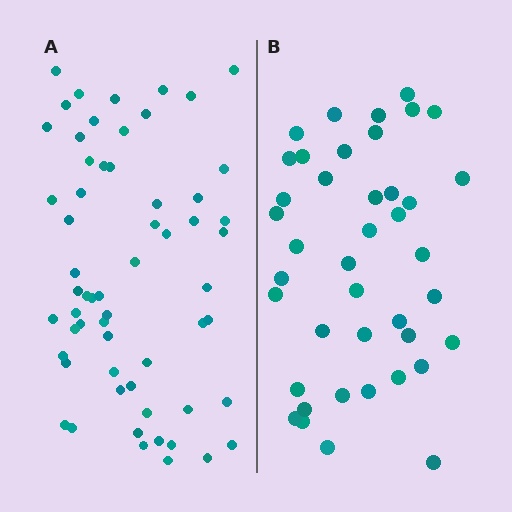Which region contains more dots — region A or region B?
Region A (the left region) has more dots.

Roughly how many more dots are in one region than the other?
Region A has approximately 20 more dots than region B.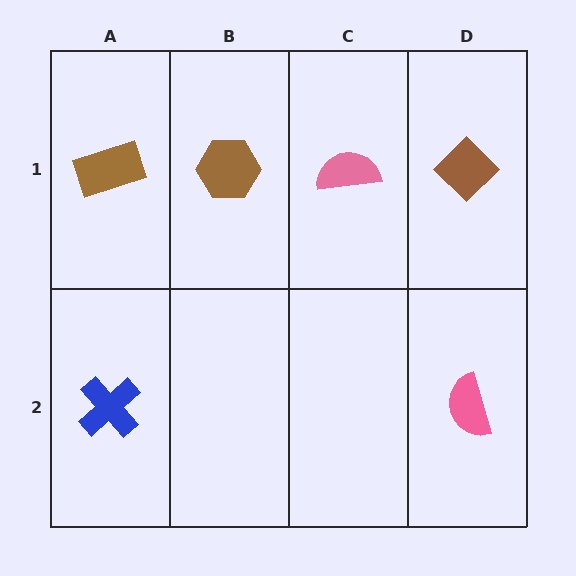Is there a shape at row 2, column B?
No, that cell is empty.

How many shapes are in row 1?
4 shapes.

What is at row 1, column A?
A brown rectangle.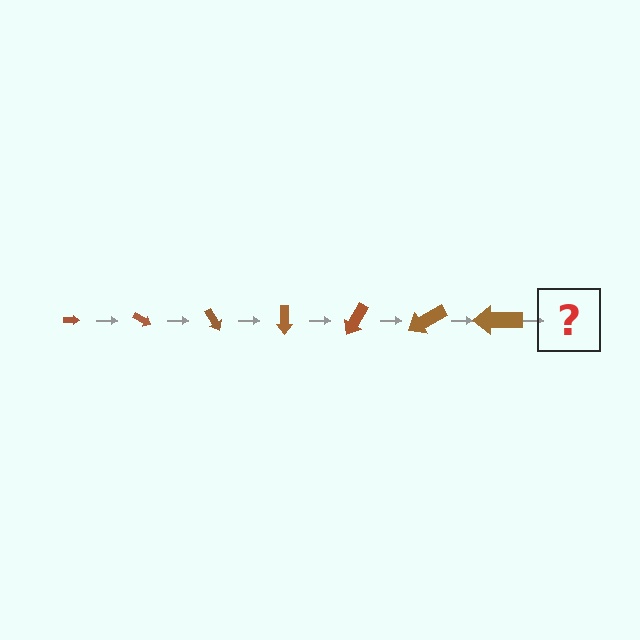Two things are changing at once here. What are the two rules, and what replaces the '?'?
The two rules are that the arrow grows larger each step and it rotates 30 degrees each step. The '?' should be an arrow, larger than the previous one and rotated 210 degrees from the start.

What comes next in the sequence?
The next element should be an arrow, larger than the previous one and rotated 210 degrees from the start.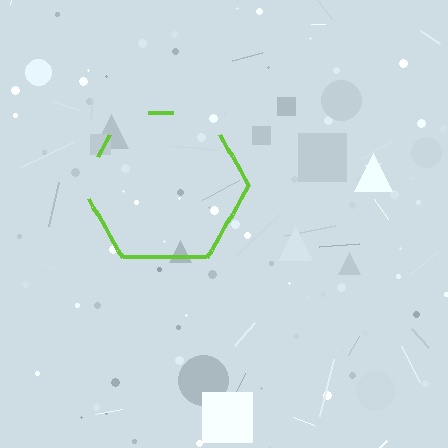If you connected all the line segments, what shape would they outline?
They would outline a hexagon.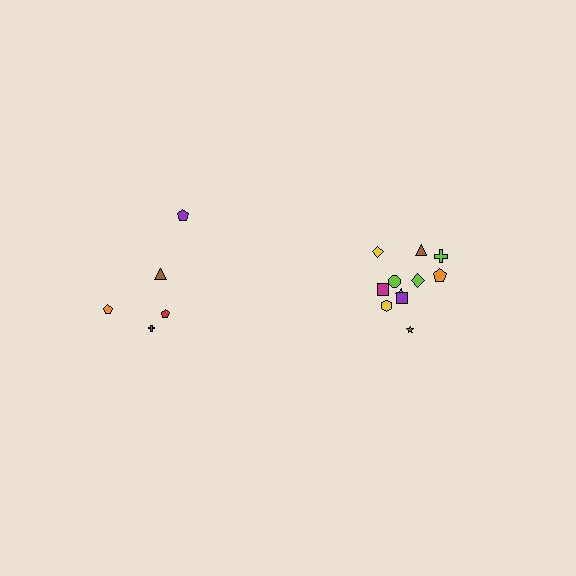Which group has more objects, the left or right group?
The right group.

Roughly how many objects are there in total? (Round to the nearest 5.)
Roughly 15 objects in total.